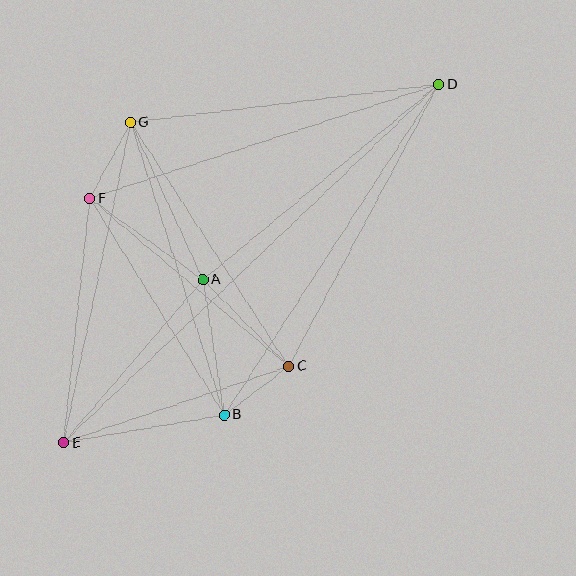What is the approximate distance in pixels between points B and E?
The distance between B and E is approximately 163 pixels.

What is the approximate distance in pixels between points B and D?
The distance between B and D is approximately 394 pixels.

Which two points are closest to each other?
Points B and C are closest to each other.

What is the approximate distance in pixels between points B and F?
The distance between B and F is approximately 255 pixels.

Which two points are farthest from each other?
Points D and E are farthest from each other.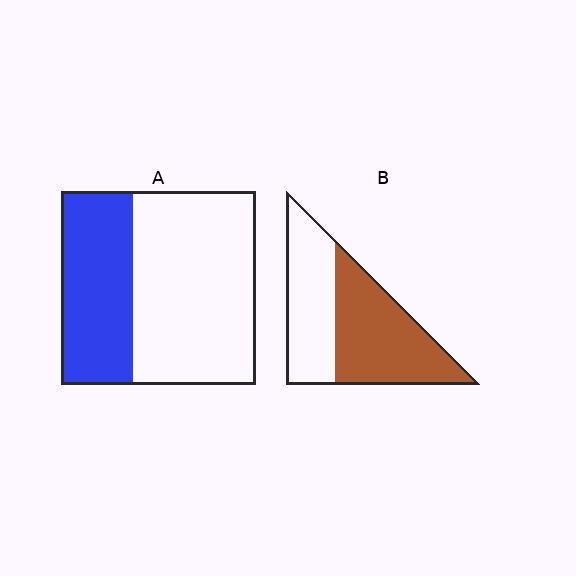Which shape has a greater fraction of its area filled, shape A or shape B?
Shape B.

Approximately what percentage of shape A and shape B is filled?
A is approximately 35% and B is approximately 55%.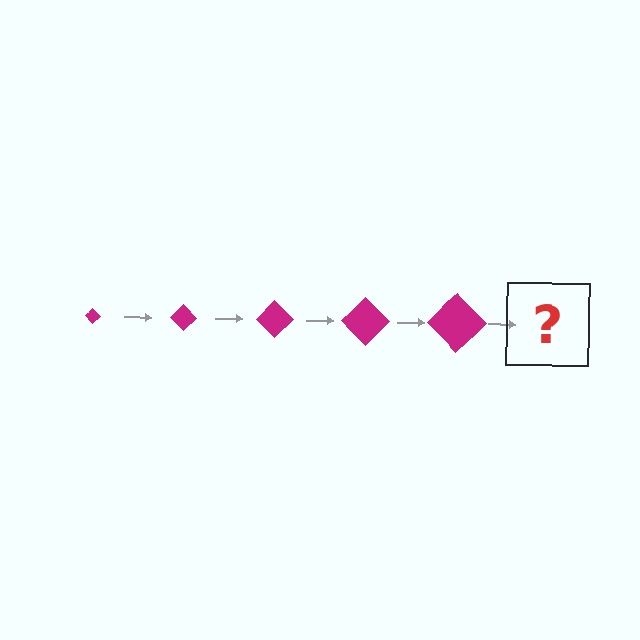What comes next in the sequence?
The next element should be a magenta diamond, larger than the previous one.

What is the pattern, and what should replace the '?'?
The pattern is that the diamond gets progressively larger each step. The '?' should be a magenta diamond, larger than the previous one.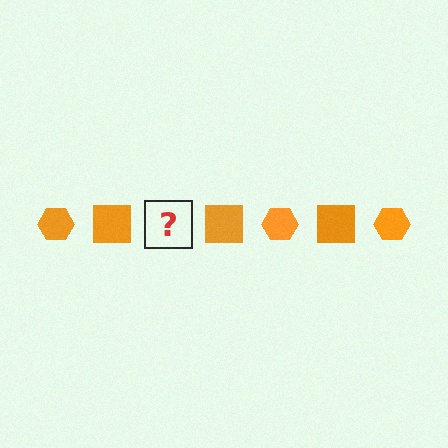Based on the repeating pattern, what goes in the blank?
The blank should be an orange hexagon.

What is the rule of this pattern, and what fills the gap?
The rule is that the pattern cycles through hexagon, square shapes in orange. The gap should be filled with an orange hexagon.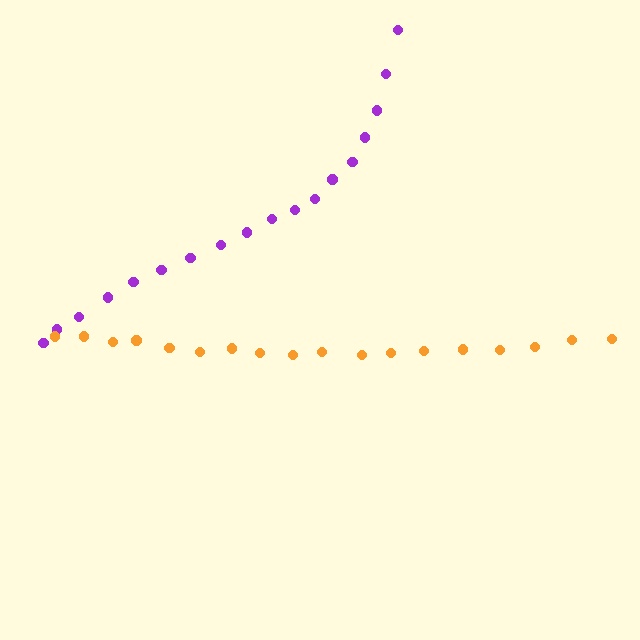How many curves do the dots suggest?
There are 2 distinct paths.